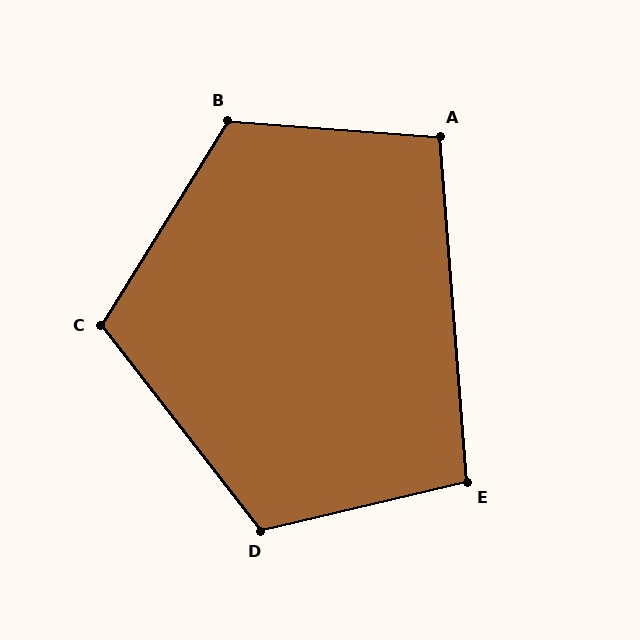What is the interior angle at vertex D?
Approximately 115 degrees (obtuse).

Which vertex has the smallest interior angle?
E, at approximately 99 degrees.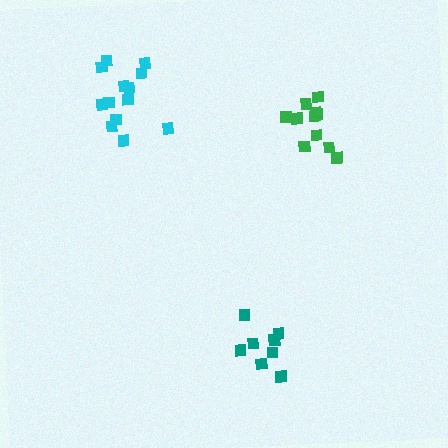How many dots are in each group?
Group 1: 8 dots, Group 2: 11 dots, Group 3: 13 dots (32 total).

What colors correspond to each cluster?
The clusters are colored: teal, green, cyan.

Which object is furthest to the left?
The cyan cluster is leftmost.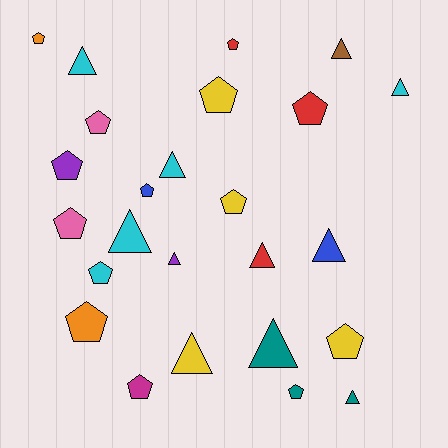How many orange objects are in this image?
There are 2 orange objects.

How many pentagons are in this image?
There are 14 pentagons.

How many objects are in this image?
There are 25 objects.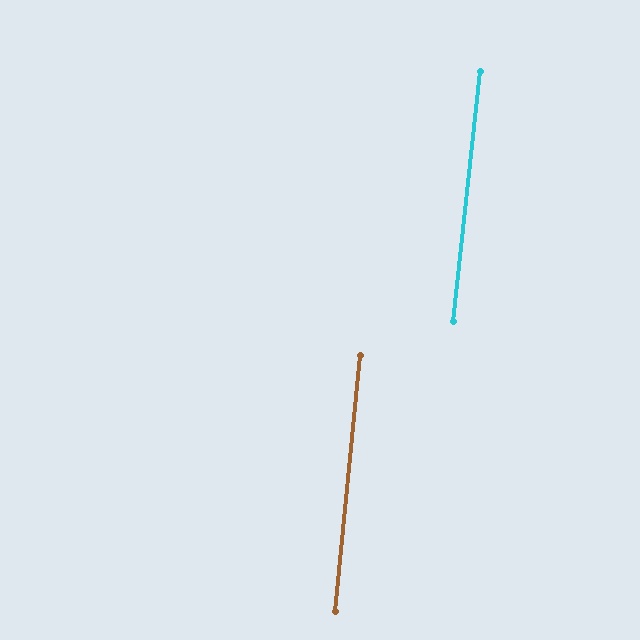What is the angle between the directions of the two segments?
Approximately 1 degree.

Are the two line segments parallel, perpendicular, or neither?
Parallel — their directions differ by only 0.7°.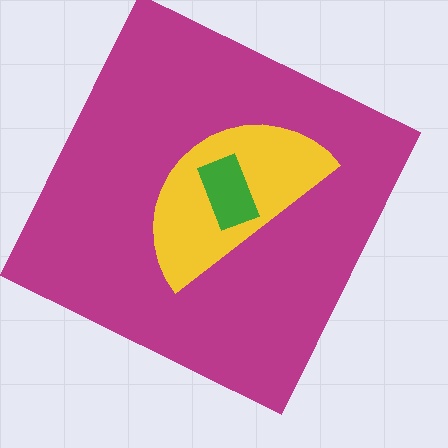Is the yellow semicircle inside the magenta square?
Yes.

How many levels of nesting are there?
3.